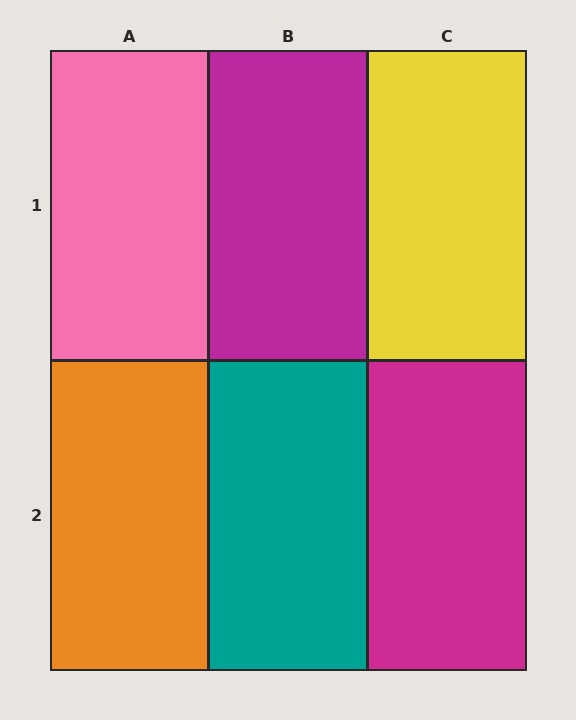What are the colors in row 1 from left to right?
Pink, magenta, yellow.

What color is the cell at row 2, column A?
Orange.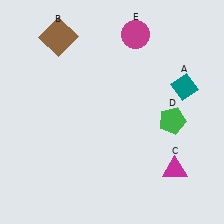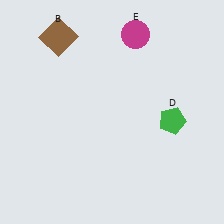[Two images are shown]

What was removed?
The magenta triangle (C), the teal diamond (A) were removed in Image 2.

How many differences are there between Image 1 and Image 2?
There are 2 differences between the two images.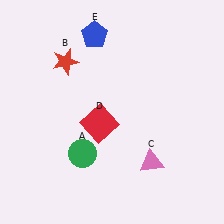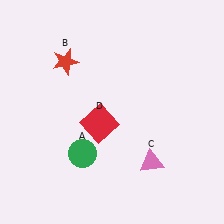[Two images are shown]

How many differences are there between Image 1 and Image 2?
There is 1 difference between the two images.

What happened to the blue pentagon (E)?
The blue pentagon (E) was removed in Image 2. It was in the top-left area of Image 1.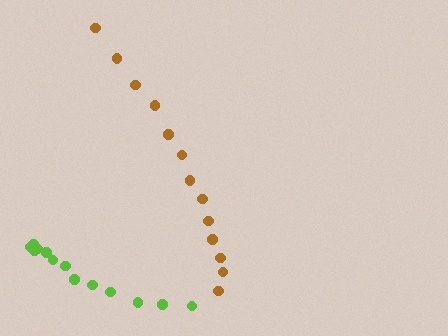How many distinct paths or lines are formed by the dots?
There are 2 distinct paths.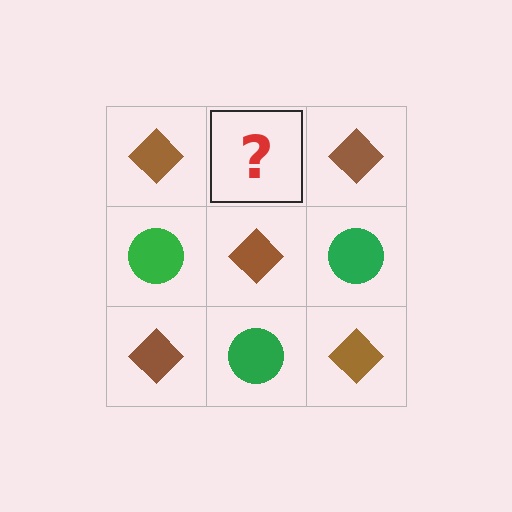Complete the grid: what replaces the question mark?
The question mark should be replaced with a green circle.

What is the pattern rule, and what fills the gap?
The rule is that it alternates brown diamond and green circle in a checkerboard pattern. The gap should be filled with a green circle.